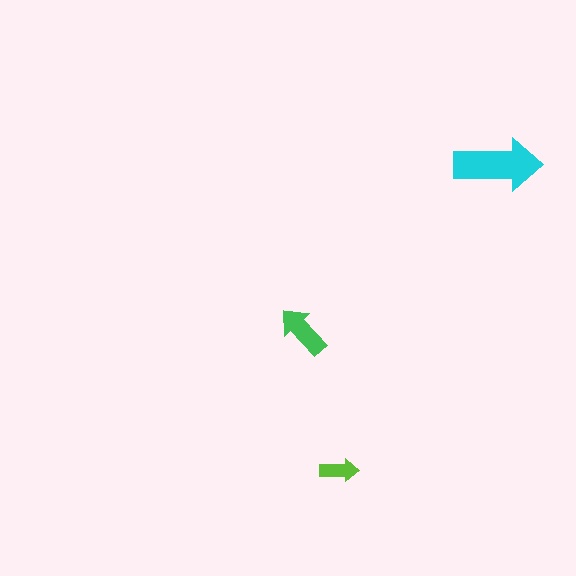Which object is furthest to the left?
The green arrow is leftmost.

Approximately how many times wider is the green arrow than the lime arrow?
About 1.5 times wider.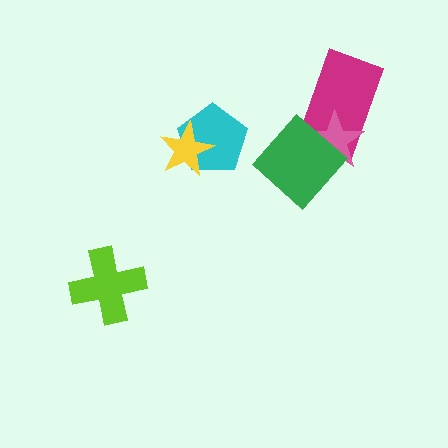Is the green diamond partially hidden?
No, no other shape covers it.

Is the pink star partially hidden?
Yes, it is partially covered by another shape.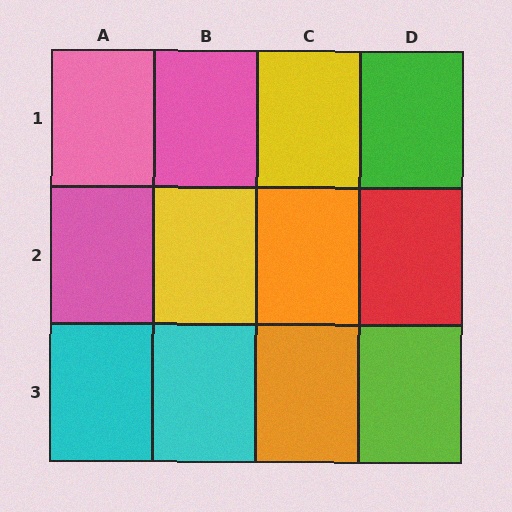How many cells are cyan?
2 cells are cyan.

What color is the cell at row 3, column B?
Cyan.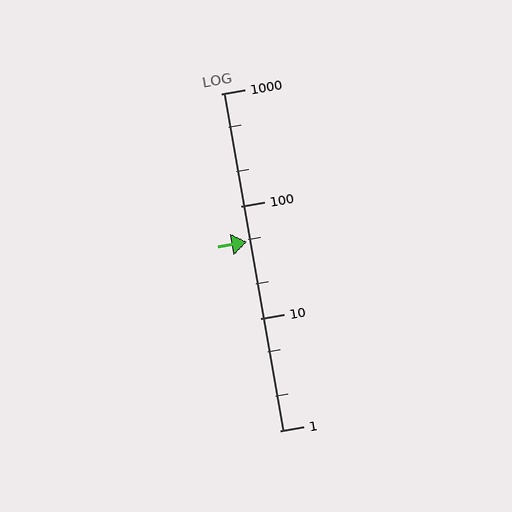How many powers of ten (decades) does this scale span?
The scale spans 3 decades, from 1 to 1000.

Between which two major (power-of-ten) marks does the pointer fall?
The pointer is between 10 and 100.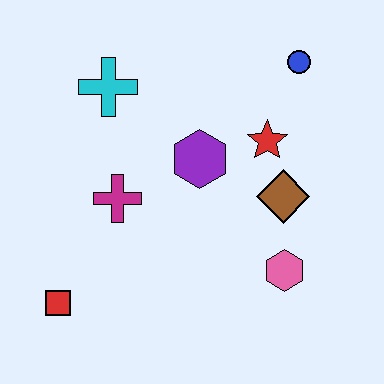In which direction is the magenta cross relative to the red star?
The magenta cross is to the left of the red star.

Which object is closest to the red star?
The brown diamond is closest to the red star.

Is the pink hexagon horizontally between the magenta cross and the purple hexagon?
No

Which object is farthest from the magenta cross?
The blue circle is farthest from the magenta cross.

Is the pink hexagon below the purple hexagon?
Yes